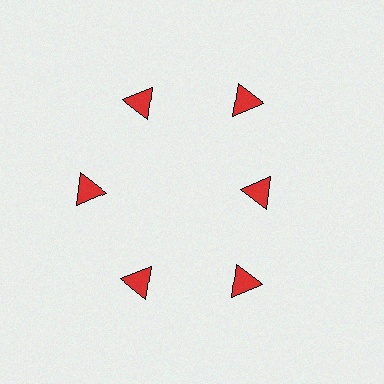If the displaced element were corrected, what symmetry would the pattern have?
It would have 6-fold rotational symmetry — the pattern would map onto itself every 60 degrees.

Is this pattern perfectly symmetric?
No. The 6 red triangles are arranged in a ring, but one element near the 3 o'clock position is pulled inward toward the center, breaking the 6-fold rotational symmetry.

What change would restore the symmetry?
The symmetry would be restored by moving it outward, back onto the ring so that all 6 triangles sit at equal angles and equal distance from the center.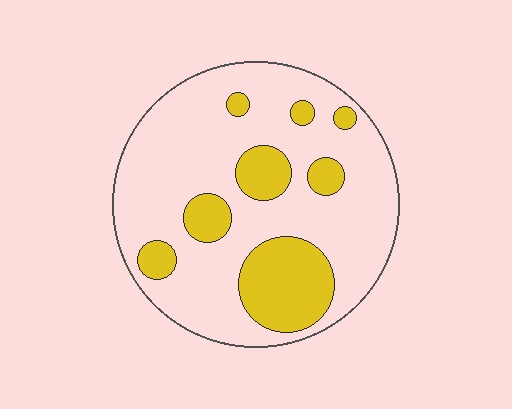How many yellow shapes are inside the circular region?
8.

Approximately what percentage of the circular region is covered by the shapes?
Approximately 25%.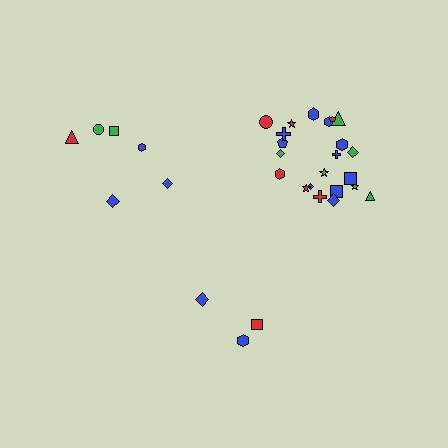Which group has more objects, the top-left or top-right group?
The top-right group.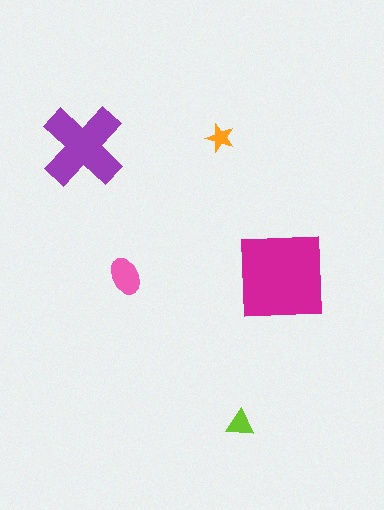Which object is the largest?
The magenta square.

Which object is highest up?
The orange star is topmost.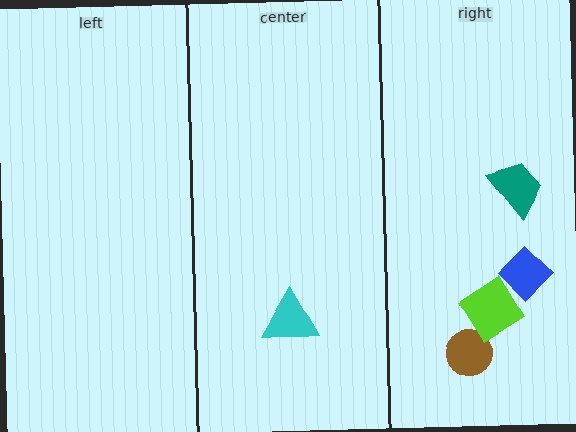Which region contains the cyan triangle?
The center region.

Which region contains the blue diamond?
The right region.